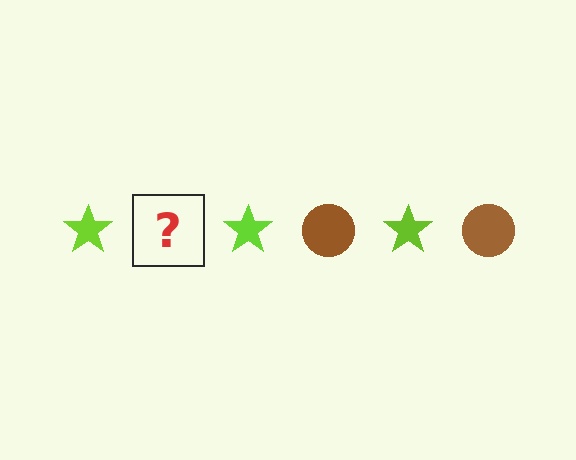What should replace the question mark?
The question mark should be replaced with a brown circle.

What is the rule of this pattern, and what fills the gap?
The rule is that the pattern alternates between lime star and brown circle. The gap should be filled with a brown circle.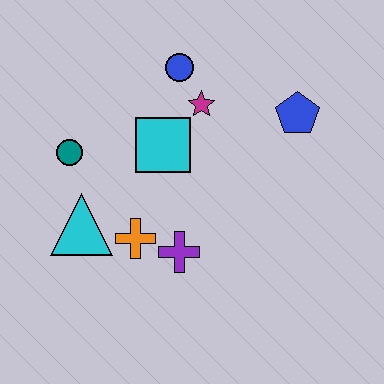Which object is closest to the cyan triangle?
The orange cross is closest to the cyan triangle.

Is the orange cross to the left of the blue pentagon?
Yes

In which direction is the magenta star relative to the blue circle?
The magenta star is below the blue circle.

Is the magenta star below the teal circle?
No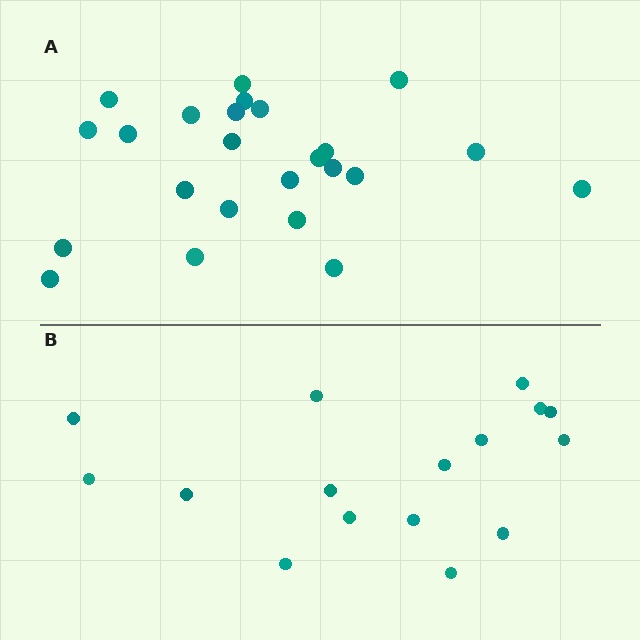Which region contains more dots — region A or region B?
Region A (the top region) has more dots.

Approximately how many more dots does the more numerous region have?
Region A has roughly 8 or so more dots than region B.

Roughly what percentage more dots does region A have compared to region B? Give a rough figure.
About 50% more.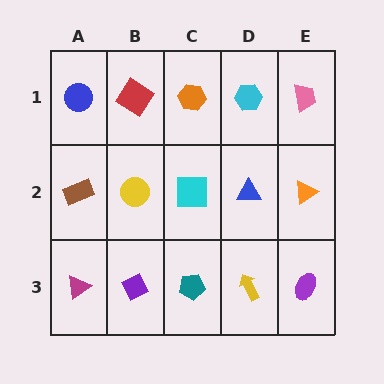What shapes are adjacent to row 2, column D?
A cyan hexagon (row 1, column D), a yellow arrow (row 3, column D), a cyan square (row 2, column C), an orange triangle (row 2, column E).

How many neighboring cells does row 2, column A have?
3.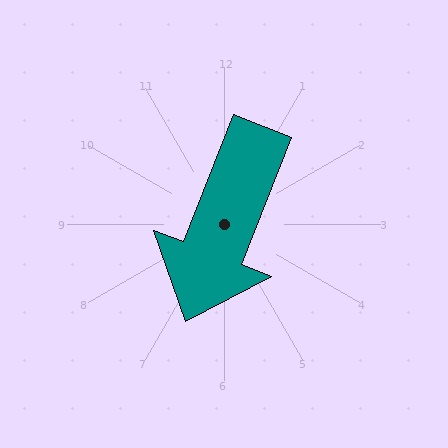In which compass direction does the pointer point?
South.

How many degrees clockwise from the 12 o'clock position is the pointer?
Approximately 201 degrees.